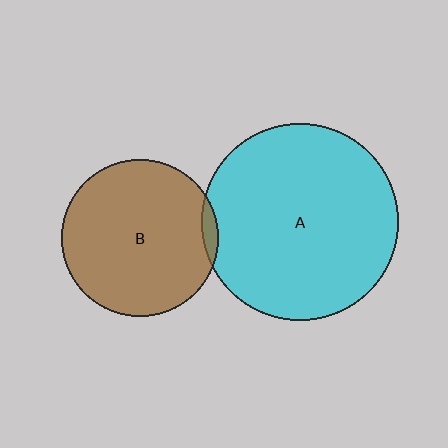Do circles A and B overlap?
Yes.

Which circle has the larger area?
Circle A (cyan).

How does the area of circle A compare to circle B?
Approximately 1.6 times.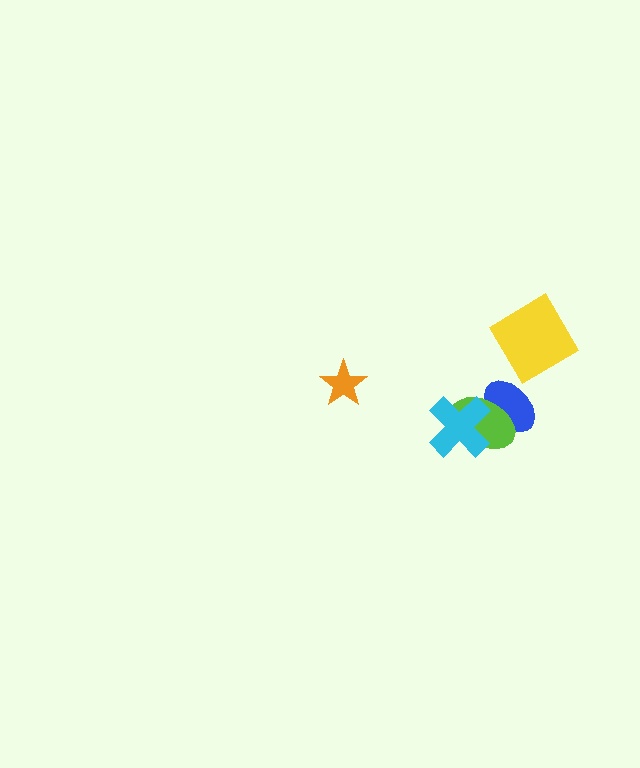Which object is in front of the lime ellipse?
The cyan cross is in front of the lime ellipse.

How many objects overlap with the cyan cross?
2 objects overlap with the cyan cross.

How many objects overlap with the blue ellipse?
2 objects overlap with the blue ellipse.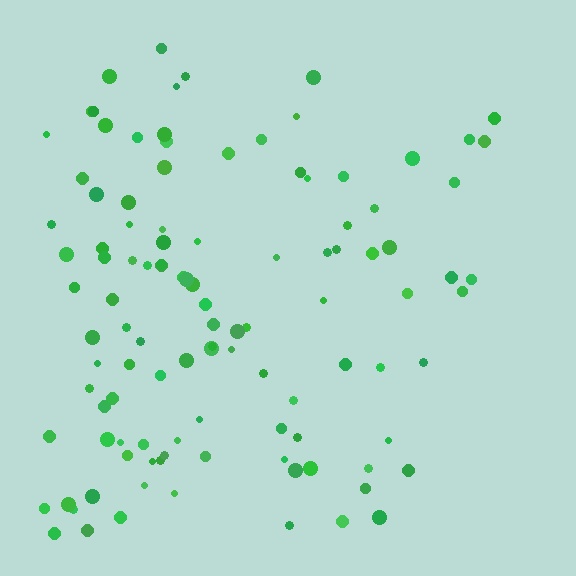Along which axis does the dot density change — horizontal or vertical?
Horizontal.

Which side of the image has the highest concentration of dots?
The left.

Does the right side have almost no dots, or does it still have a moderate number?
Still a moderate number, just noticeably fewer than the left.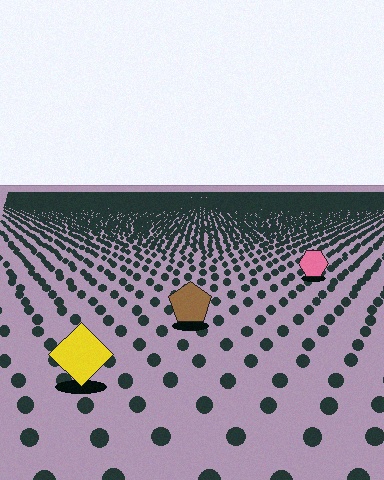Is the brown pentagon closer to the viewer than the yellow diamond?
No. The yellow diamond is closer — you can tell from the texture gradient: the ground texture is coarser near it.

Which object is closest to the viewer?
The yellow diamond is closest. The texture marks near it are larger and more spread out.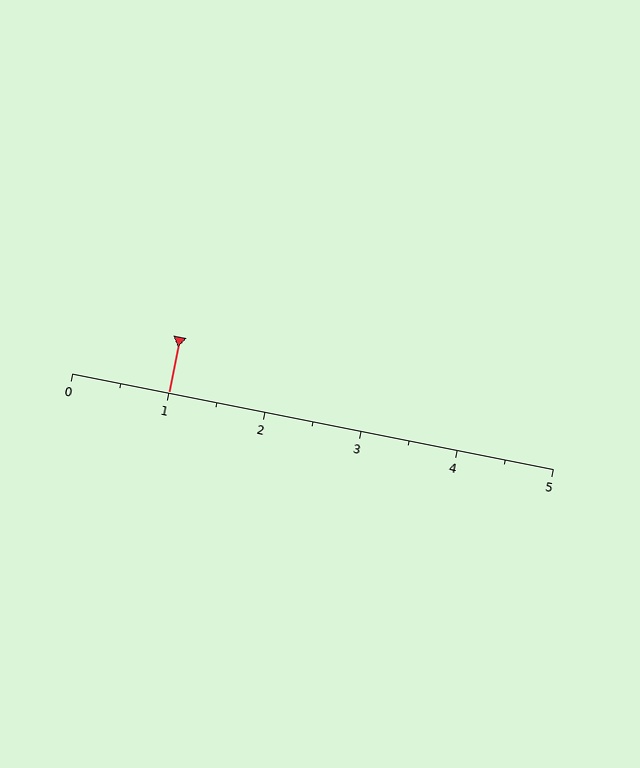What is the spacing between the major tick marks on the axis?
The major ticks are spaced 1 apart.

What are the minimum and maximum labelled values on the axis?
The axis runs from 0 to 5.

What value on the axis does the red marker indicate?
The marker indicates approximately 1.